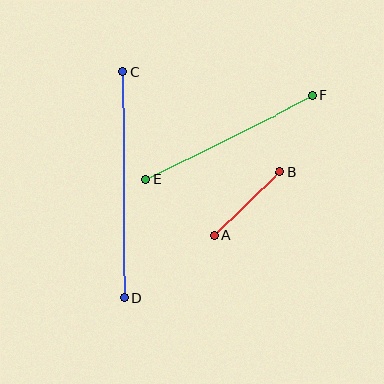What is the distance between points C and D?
The distance is approximately 226 pixels.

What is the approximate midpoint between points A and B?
The midpoint is at approximately (247, 204) pixels.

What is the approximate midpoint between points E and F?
The midpoint is at approximately (229, 138) pixels.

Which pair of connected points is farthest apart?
Points C and D are farthest apart.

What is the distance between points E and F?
The distance is approximately 187 pixels.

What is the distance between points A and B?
The distance is approximately 91 pixels.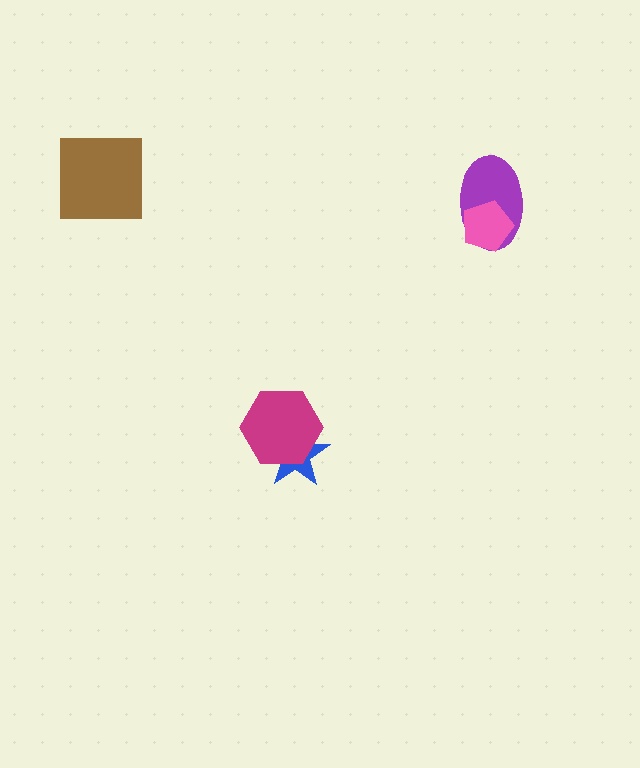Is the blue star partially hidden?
Yes, it is partially covered by another shape.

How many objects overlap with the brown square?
0 objects overlap with the brown square.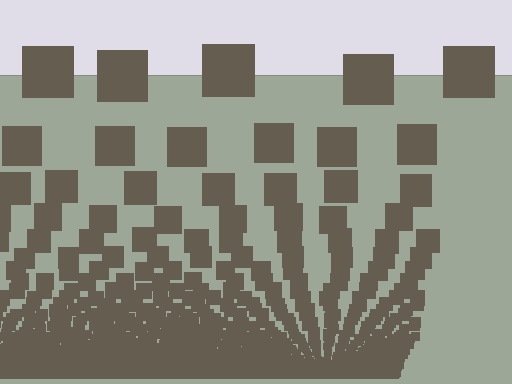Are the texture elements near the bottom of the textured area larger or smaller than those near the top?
Smaller. The gradient is inverted — elements near the bottom are smaller and denser.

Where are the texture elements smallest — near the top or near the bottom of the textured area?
Near the bottom.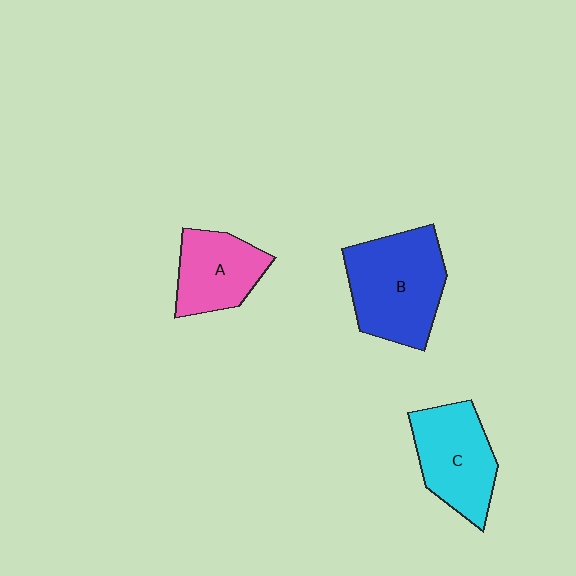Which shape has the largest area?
Shape B (blue).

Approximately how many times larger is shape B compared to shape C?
Approximately 1.2 times.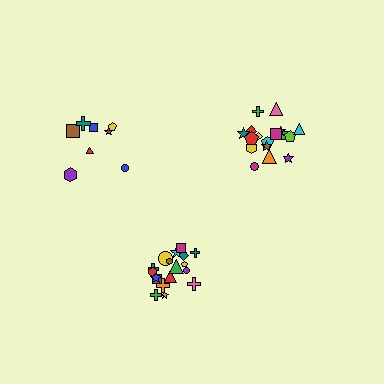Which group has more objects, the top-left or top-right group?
The top-right group.